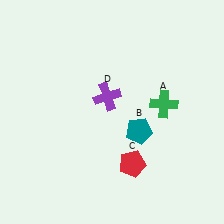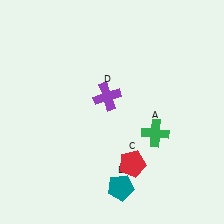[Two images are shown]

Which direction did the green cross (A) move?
The green cross (A) moved down.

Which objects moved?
The objects that moved are: the green cross (A), the teal pentagon (B).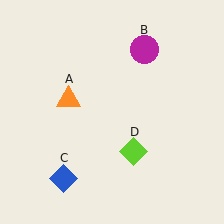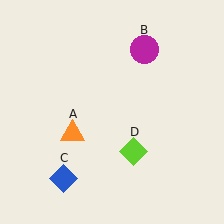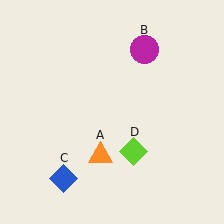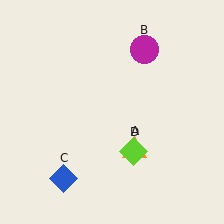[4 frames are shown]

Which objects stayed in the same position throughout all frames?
Magenta circle (object B) and blue diamond (object C) and lime diamond (object D) remained stationary.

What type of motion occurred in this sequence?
The orange triangle (object A) rotated counterclockwise around the center of the scene.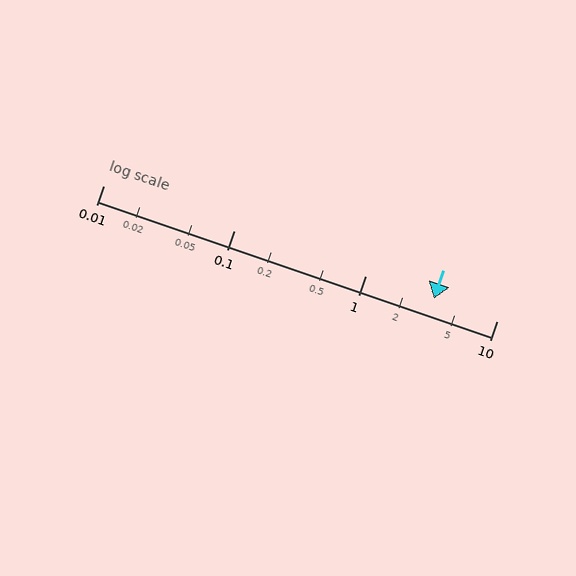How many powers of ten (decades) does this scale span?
The scale spans 3 decades, from 0.01 to 10.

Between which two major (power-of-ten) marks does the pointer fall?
The pointer is between 1 and 10.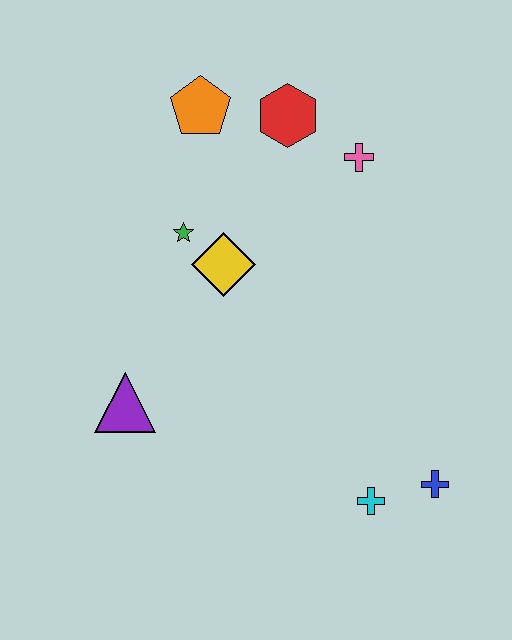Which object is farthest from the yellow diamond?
The blue cross is farthest from the yellow diamond.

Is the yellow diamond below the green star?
Yes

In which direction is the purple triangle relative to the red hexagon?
The purple triangle is below the red hexagon.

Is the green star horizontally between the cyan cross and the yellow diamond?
No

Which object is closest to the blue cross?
The cyan cross is closest to the blue cross.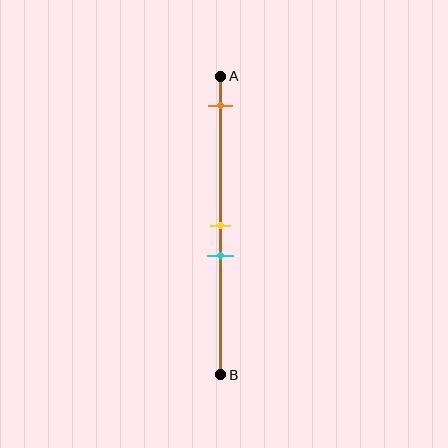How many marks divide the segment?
There are 3 marks dividing the segment.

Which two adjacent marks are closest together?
The yellow and cyan marks are the closest adjacent pair.